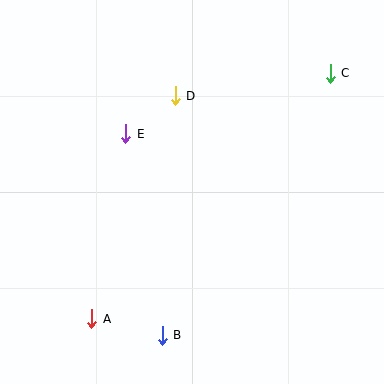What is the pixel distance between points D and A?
The distance between D and A is 238 pixels.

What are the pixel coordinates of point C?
Point C is at (330, 73).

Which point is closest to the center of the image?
Point E at (126, 134) is closest to the center.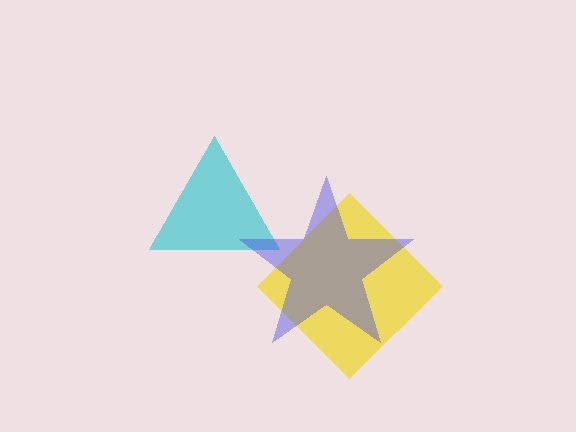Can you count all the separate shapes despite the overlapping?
Yes, there are 3 separate shapes.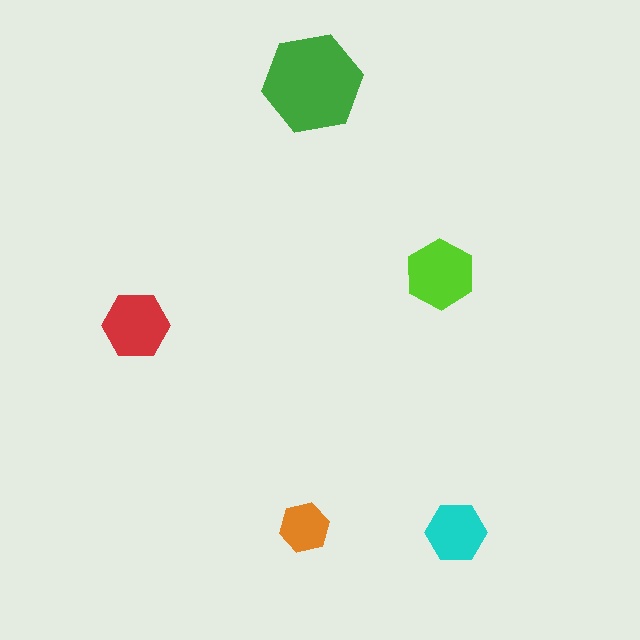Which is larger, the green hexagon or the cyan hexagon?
The green one.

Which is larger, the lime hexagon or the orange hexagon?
The lime one.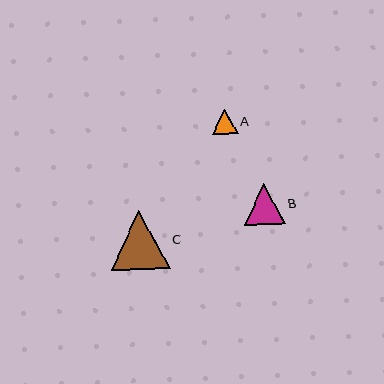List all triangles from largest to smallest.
From largest to smallest: C, B, A.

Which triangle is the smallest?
Triangle A is the smallest with a size of approximately 26 pixels.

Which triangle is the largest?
Triangle C is the largest with a size of approximately 59 pixels.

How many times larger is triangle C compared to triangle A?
Triangle C is approximately 2.3 times the size of triangle A.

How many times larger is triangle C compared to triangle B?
Triangle C is approximately 1.4 times the size of triangle B.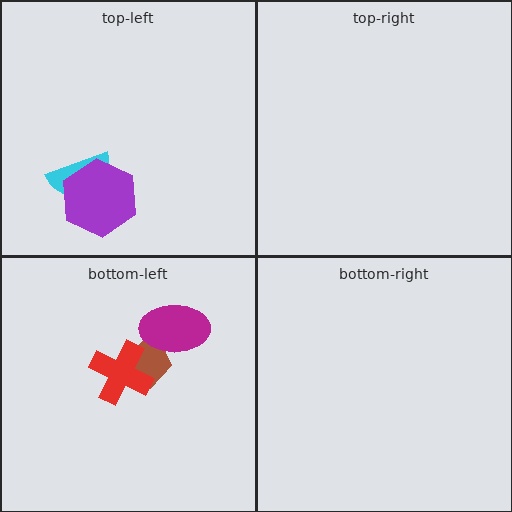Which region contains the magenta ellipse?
The bottom-left region.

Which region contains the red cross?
The bottom-left region.